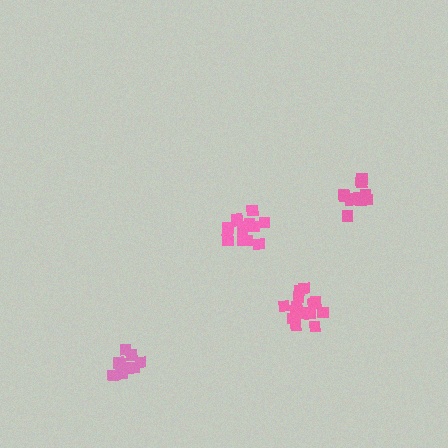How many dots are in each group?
Group 1: 14 dots, Group 2: 11 dots, Group 3: 10 dots, Group 4: 15 dots (50 total).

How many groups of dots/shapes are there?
There are 4 groups.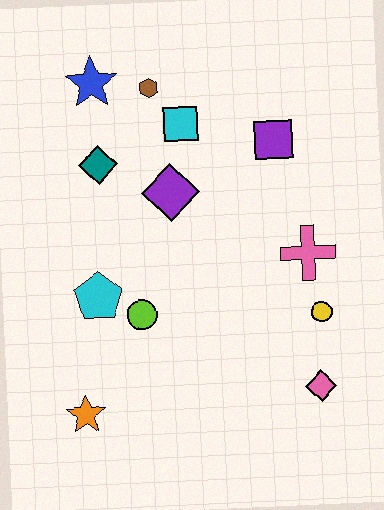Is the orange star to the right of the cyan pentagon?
No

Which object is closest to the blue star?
The brown hexagon is closest to the blue star.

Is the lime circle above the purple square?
No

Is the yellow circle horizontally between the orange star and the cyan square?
No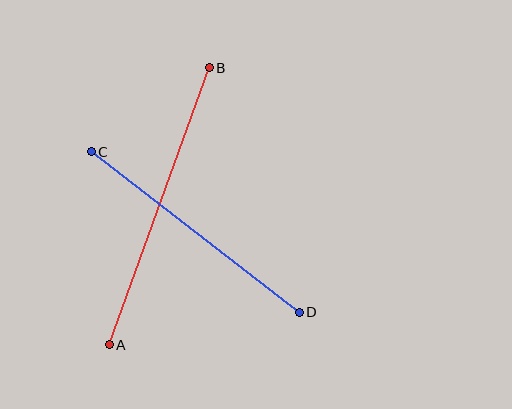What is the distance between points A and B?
The distance is approximately 294 pixels.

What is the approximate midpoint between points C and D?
The midpoint is at approximately (195, 232) pixels.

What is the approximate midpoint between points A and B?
The midpoint is at approximately (159, 206) pixels.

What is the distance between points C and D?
The distance is approximately 263 pixels.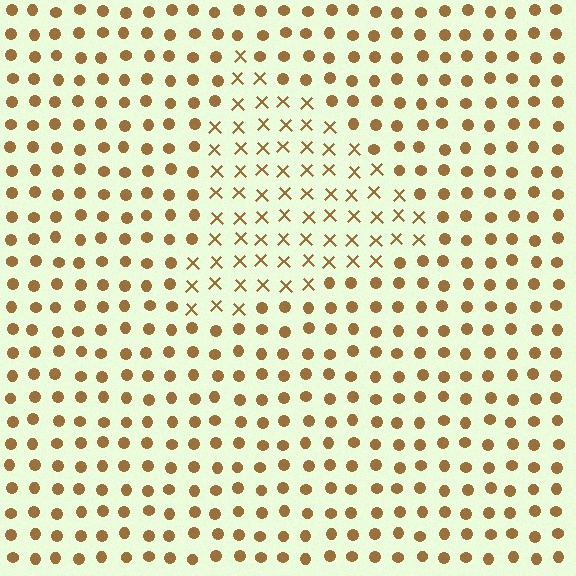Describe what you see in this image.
The image is filled with small brown elements arranged in a uniform grid. A triangle-shaped region contains X marks, while the surrounding area contains circles. The boundary is defined purely by the change in element shape.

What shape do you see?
I see a triangle.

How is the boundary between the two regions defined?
The boundary is defined by a change in element shape: X marks inside vs. circles outside. All elements share the same color and spacing.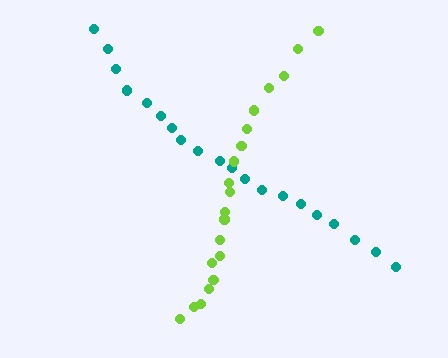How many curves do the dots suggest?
There are 2 distinct paths.